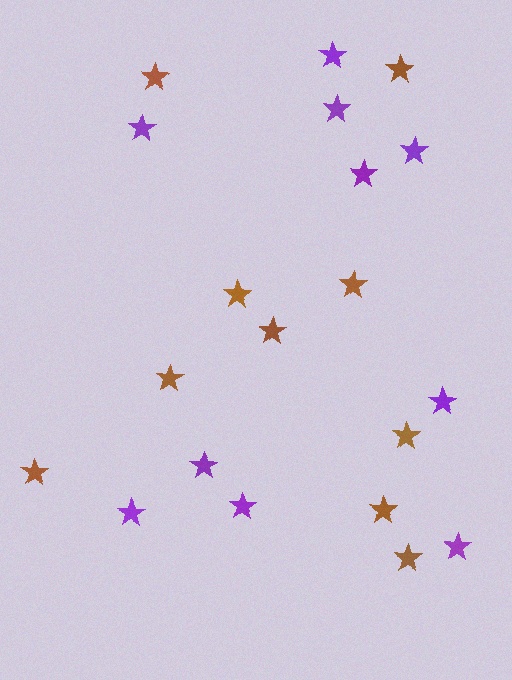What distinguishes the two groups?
There are 2 groups: one group of purple stars (10) and one group of brown stars (10).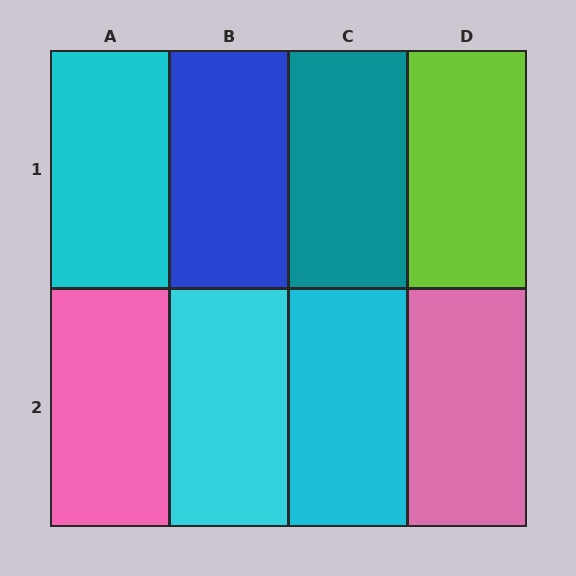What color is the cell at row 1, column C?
Teal.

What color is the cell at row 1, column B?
Blue.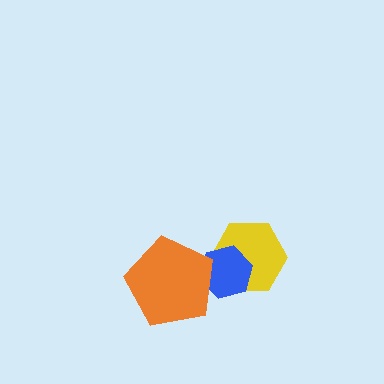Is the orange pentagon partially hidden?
No, no other shape covers it.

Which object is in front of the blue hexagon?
The orange pentagon is in front of the blue hexagon.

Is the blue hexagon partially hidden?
Yes, it is partially covered by another shape.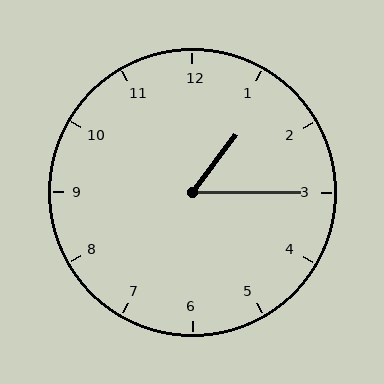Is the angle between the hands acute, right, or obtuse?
It is acute.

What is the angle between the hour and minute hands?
Approximately 52 degrees.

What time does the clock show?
1:15.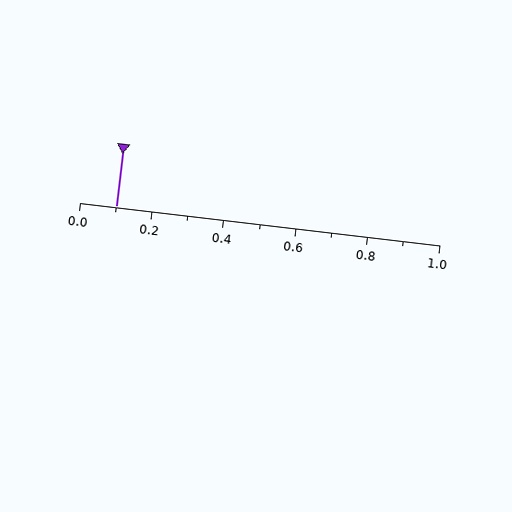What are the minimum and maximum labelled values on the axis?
The axis runs from 0.0 to 1.0.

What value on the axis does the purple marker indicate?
The marker indicates approximately 0.1.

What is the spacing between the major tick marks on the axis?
The major ticks are spaced 0.2 apart.